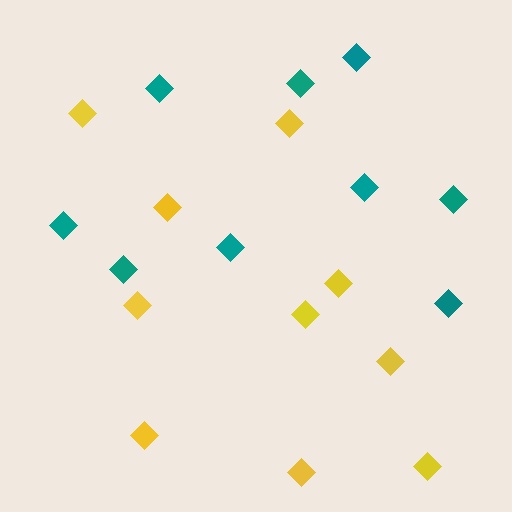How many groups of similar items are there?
There are 2 groups: one group of teal diamonds (9) and one group of yellow diamonds (10).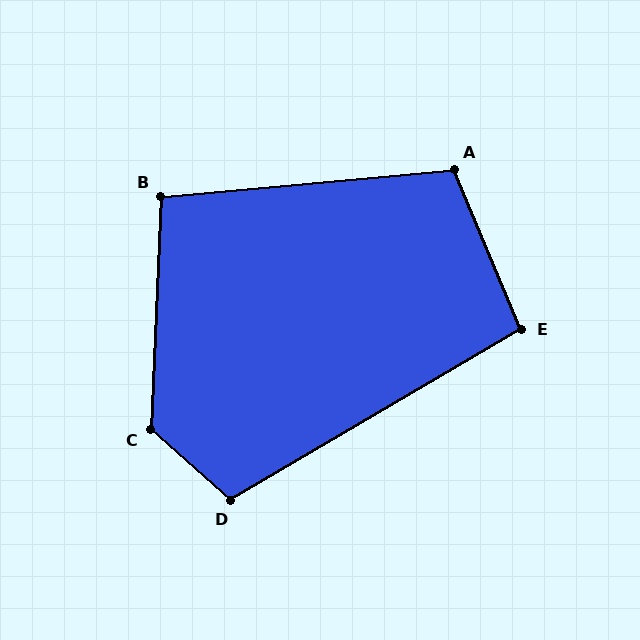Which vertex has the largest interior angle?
C, at approximately 129 degrees.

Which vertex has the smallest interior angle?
E, at approximately 98 degrees.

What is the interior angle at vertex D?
Approximately 108 degrees (obtuse).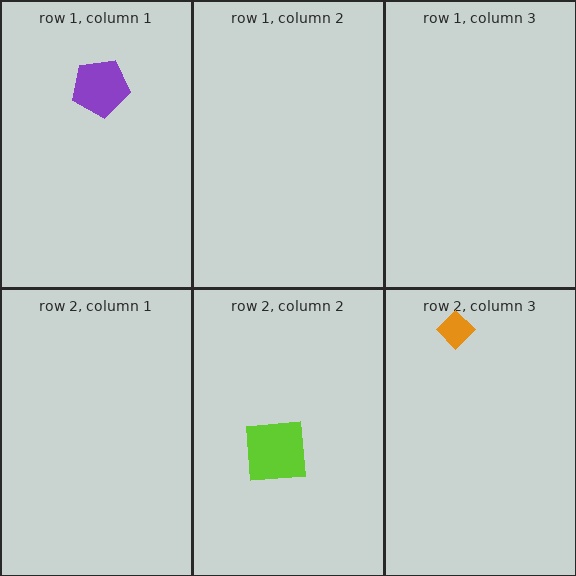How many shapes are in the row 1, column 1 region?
1.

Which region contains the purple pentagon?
The row 1, column 1 region.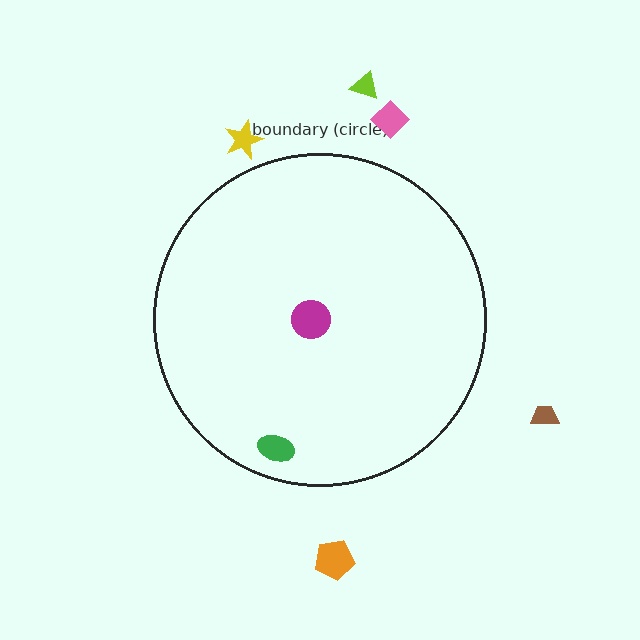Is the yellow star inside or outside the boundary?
Outside.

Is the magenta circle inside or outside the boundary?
Inside.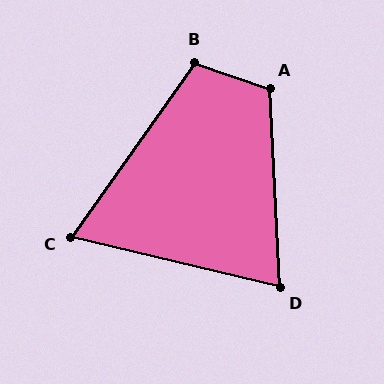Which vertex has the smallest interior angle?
C, at approximately 68 degrees.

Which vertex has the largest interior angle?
A, at approximately 112 degrees.